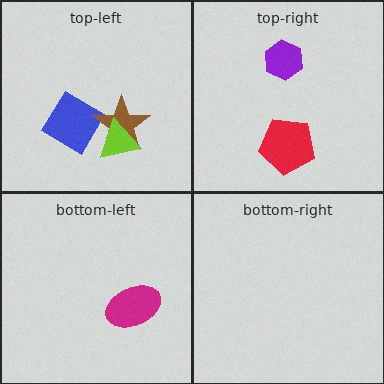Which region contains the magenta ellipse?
The bottom-left region.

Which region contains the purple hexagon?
The top-right region.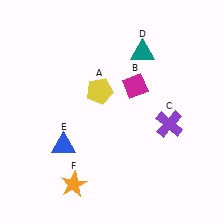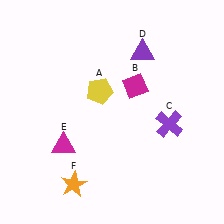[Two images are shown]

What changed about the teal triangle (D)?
In Image 1, D is teal. In Image 2, it changed to purple.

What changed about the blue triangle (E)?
In Image 1, E is blue. In Image 2, it changed to magenta.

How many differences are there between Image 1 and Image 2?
There are 2 differences between the two images.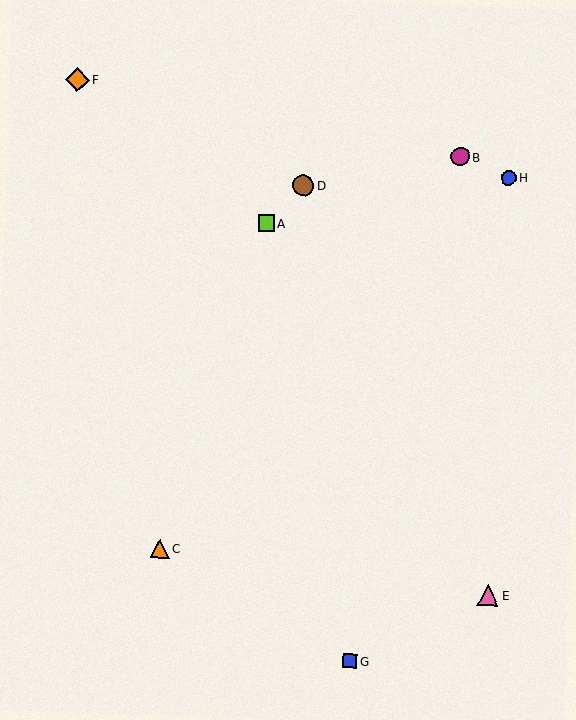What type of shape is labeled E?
Shape E is a pink triangle.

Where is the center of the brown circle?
The center of the brown circle is at (303, 185).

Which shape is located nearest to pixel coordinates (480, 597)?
The pink triangle (labeled E) at (488, 595) is nearest to that location.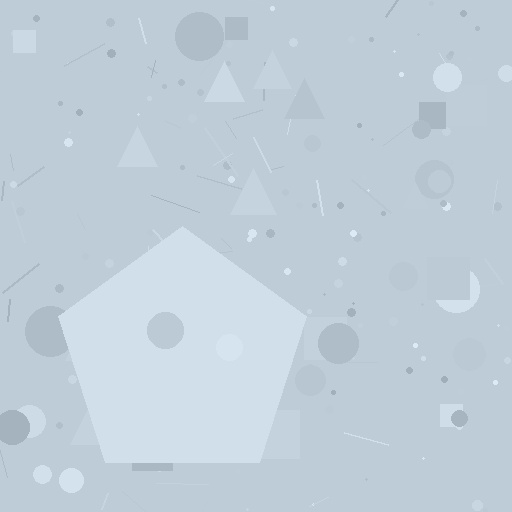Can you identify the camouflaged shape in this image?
The camouflaged shape is a pentagon.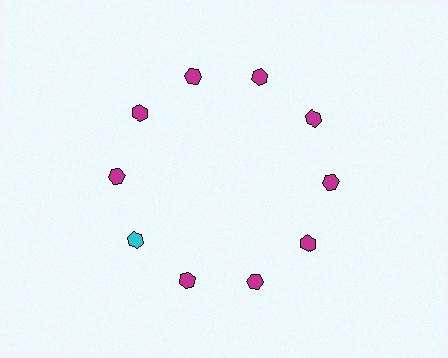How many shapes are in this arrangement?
There are 10 shapes arranged in a ring pattern.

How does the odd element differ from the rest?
It has a different color: cyan instead of magenta.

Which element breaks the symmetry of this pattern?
The cyan hexagon at roughly the 8 o'clock position breaks the symmetry. All other shapes are magenta hexagons.